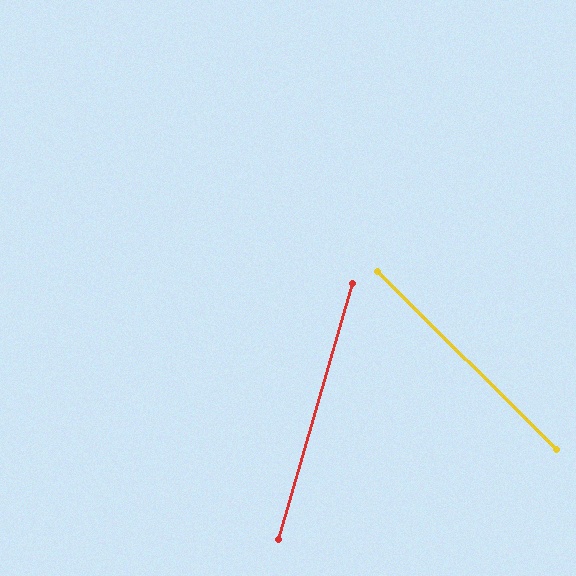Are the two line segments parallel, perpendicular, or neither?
Neither parallel nor perpendicular — they differ by about 62°.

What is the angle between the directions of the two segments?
Approximately 62 degrees.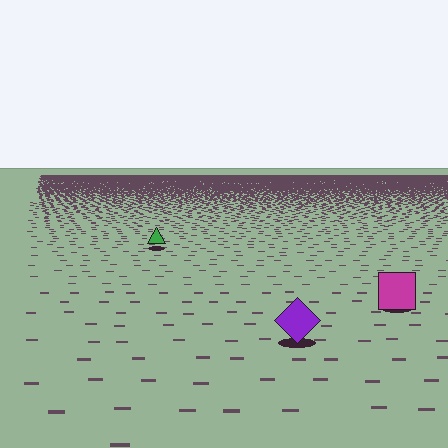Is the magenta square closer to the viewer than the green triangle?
Yes. The magenta square is closer — you can tell from the texture gradient: the ground texture is coarser near it.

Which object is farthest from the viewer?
The green triangle is farthest from the viewer. It appears smaller and the ground texture around it is denser.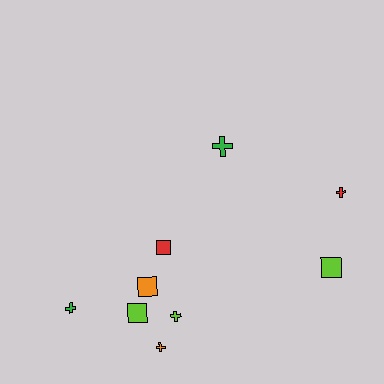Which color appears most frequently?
Lime, with 3 objects.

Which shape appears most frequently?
Cross, with 5 objects.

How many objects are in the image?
There are 9 objects.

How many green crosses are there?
There are 2 green crosses.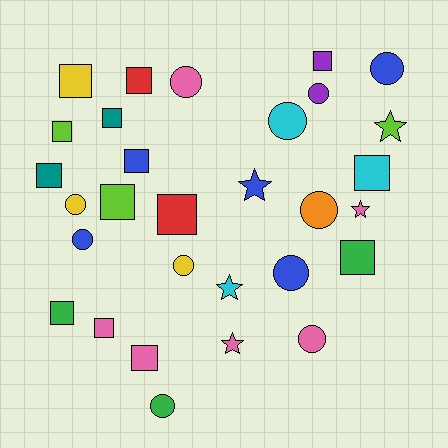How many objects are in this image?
There are 30 objects.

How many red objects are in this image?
There are 2 red objects.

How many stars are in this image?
There are 5 stars.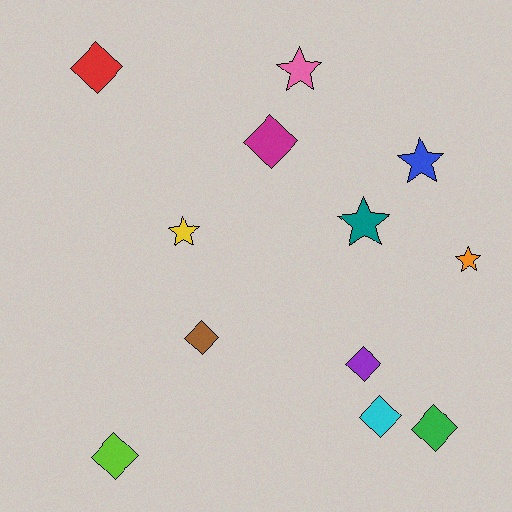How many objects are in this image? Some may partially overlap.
There are 12 objects.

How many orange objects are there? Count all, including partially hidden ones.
There is 1 orange object.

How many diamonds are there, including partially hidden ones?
There are 7 diamonds.